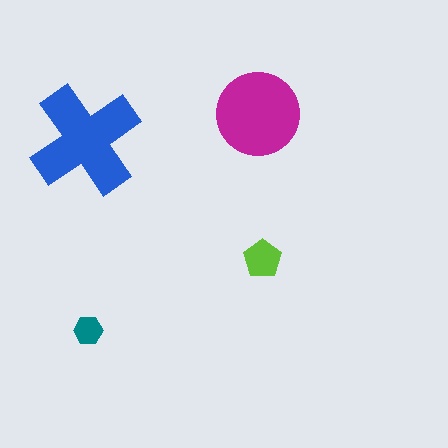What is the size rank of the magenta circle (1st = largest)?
2nd.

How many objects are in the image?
There are 4 objects in the image.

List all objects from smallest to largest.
The teal hexagon, the lime pentagon, the magenta circle, the blue cross.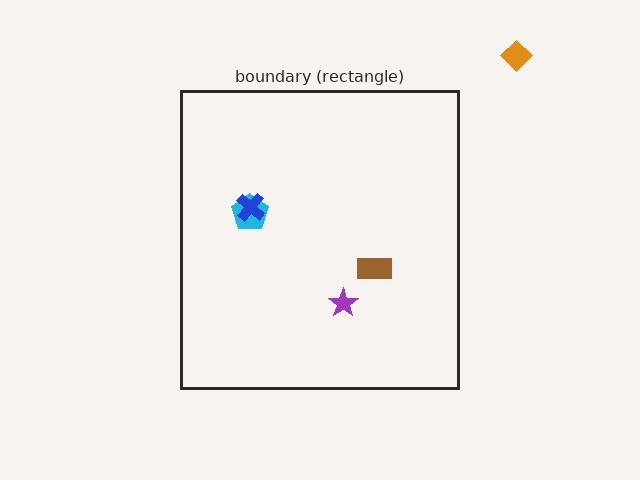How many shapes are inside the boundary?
4 inside, 1 outside.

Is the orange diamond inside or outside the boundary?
Outside.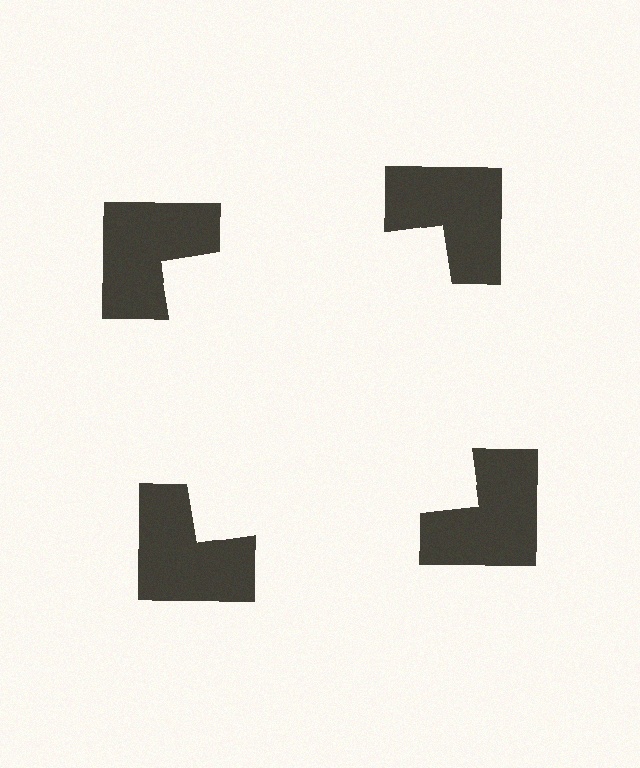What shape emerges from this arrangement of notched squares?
An illusory square — its edges are inferred from the aligned wedge cuts in the notched squares, not physically drawn.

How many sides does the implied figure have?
4 sides.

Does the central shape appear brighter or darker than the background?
It typically appears slightly brighter than the background, even though no actual brightness change is drawn.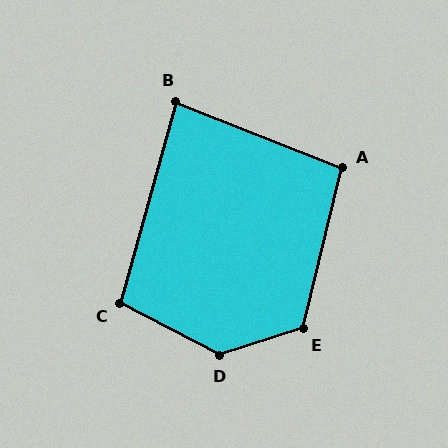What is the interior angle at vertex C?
Approximately 102 degrees (obtuse).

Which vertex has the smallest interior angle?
B, at approximately 84 degrees.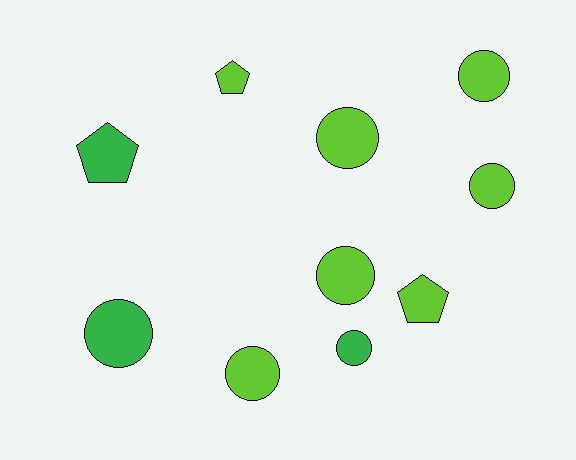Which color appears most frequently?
Lime, with 7 objects.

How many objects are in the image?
There are 10 objects.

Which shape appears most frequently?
Circle, with 7 objects.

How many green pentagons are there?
There is 1 green pentagon.